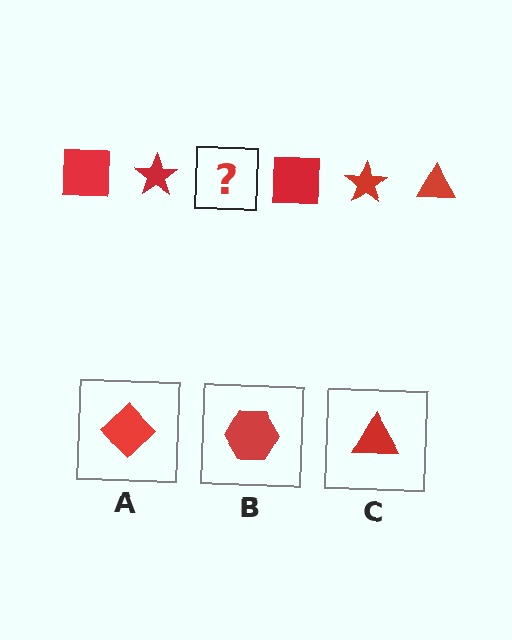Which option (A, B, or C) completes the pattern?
C.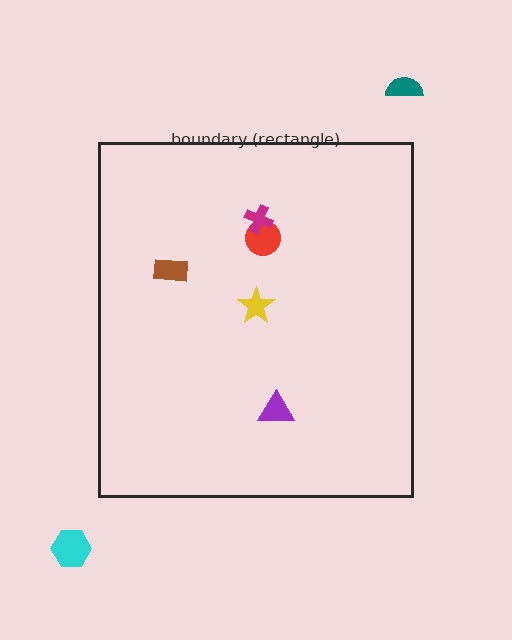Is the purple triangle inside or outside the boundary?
Inside.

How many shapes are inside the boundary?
5 inside, 2 outside.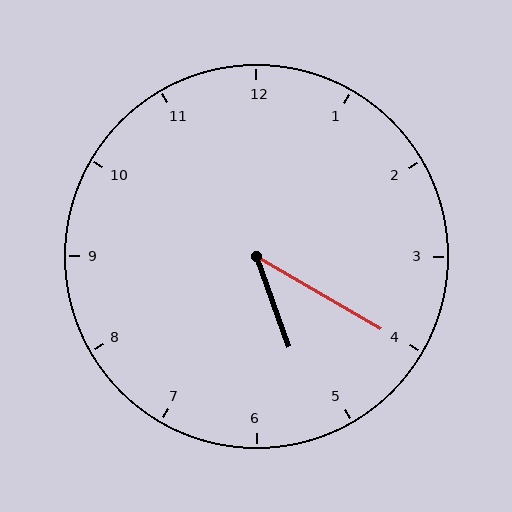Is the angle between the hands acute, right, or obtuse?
It is acute.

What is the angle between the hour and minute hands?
Approximately 40 degrees.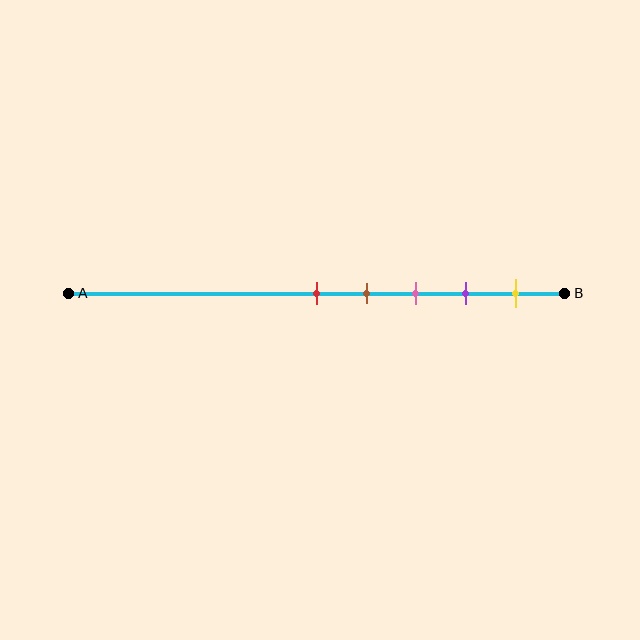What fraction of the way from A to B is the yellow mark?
The yellow mark is approximately 90% (0.9) of the way from A to B.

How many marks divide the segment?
There are 5 marks dividing the segment.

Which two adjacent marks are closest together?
The red and brown marks are the closest adjacent pair.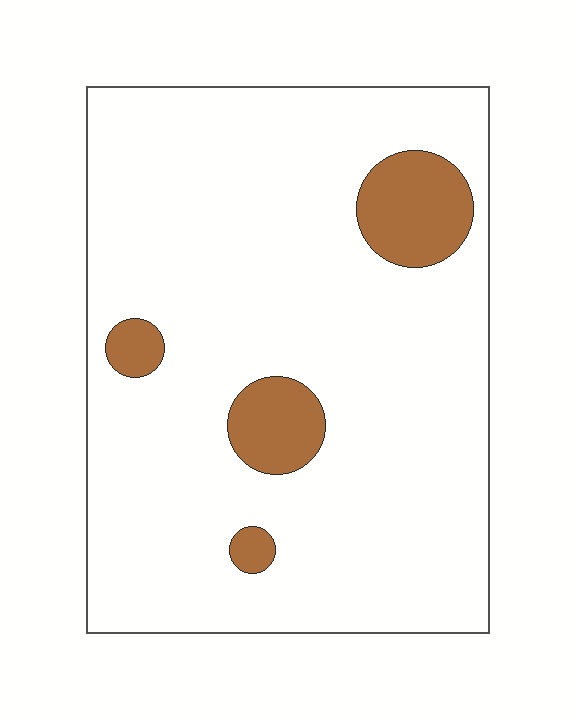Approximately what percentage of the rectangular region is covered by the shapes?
Approximately 10%.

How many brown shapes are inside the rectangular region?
4.